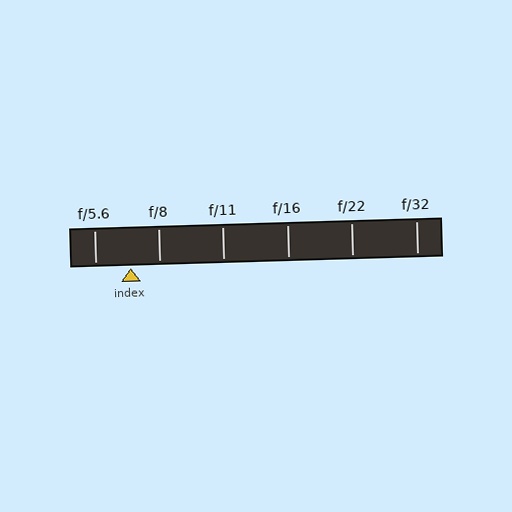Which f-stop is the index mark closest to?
The index mark is closest to f/8.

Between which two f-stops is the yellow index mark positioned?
The index mark is between f/5.6 and f/8.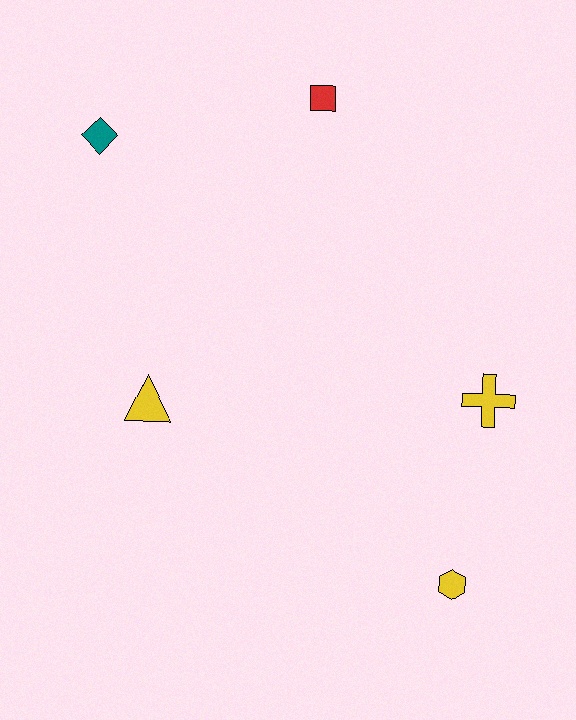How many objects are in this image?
There are 5 objects.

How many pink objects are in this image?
There are no pink objects.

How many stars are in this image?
There are no stars.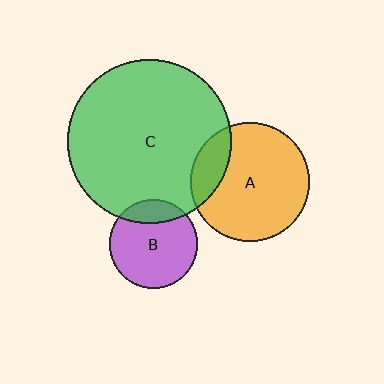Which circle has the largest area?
Circle C (green).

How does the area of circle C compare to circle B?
Approximately 3.4 times.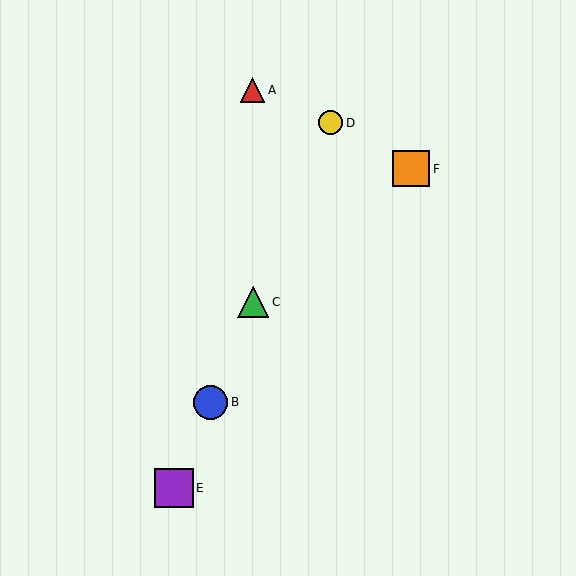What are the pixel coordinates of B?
Object B is at (211, 402).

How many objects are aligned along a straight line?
4 objects (B, C, D, E) are aligned along a straight line.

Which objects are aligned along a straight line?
Objects B, C, D, E are aligned along a straight line.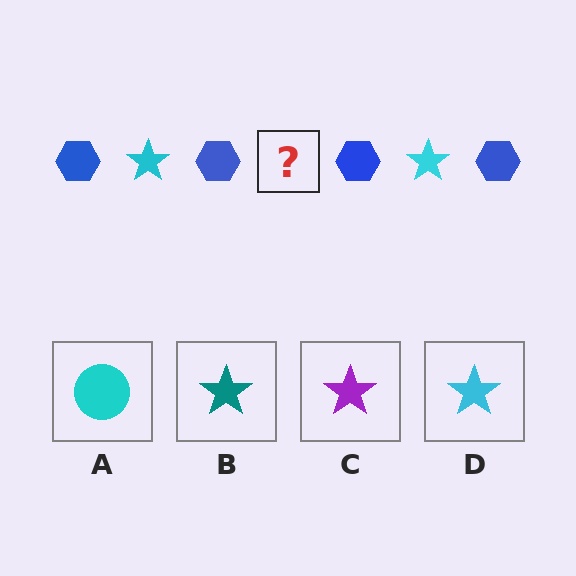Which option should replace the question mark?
Option D.